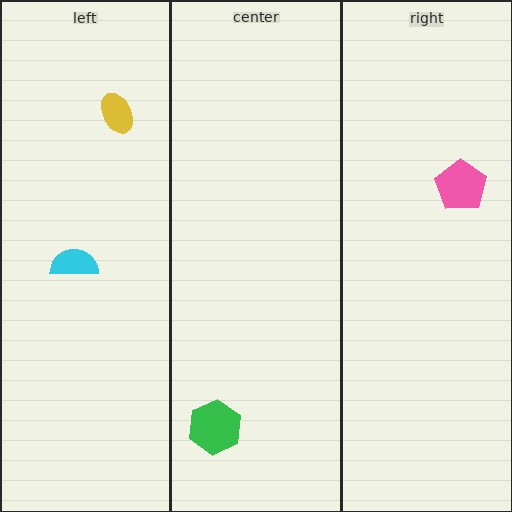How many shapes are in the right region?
1.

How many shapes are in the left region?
2.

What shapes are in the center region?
The green hexagon.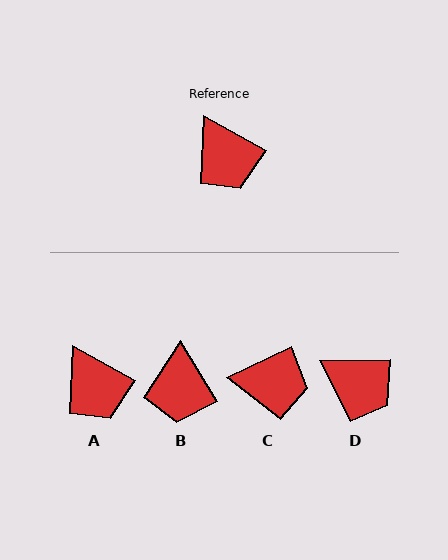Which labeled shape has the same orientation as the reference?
A.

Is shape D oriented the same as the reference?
No, it is off by about 30 degrees.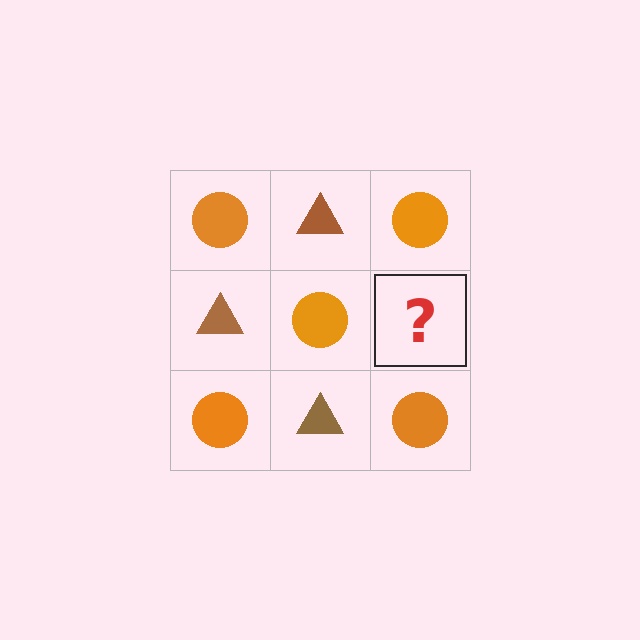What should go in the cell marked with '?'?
The missing cell should contain a brown triangle.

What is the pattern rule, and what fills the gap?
The rule is that it alternates orange circle and brown triangle in a checkerboard pattern. The gap should be filled with a brown triangle.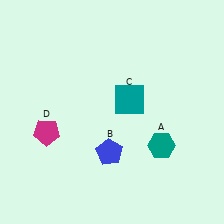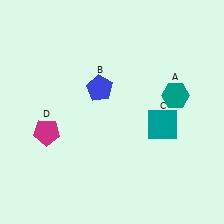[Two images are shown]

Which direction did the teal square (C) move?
The teal square (C) moved right.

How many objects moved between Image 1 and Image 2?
3 objects moved between the two images.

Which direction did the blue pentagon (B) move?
The blue pentagon (B) moved up.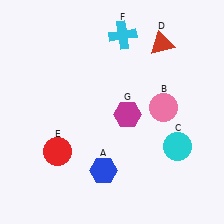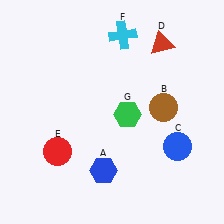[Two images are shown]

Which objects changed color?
B changed from pink to brown. C changed from cyan to blue. G changed from magenta to green.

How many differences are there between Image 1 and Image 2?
There are 3 differences between the two images.